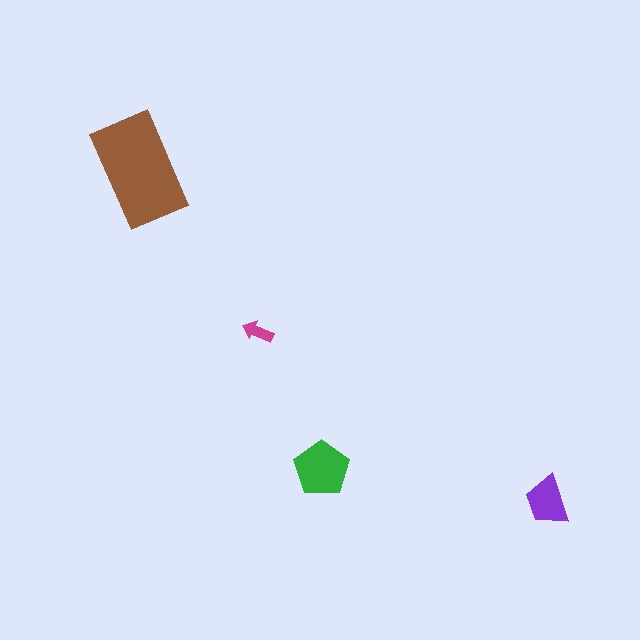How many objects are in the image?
There are 4 objects in the image.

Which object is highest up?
The brown rectangle is topmost.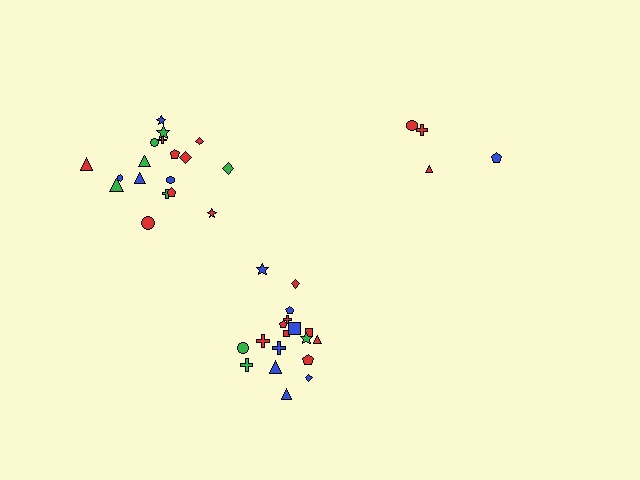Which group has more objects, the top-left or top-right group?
The top-left group.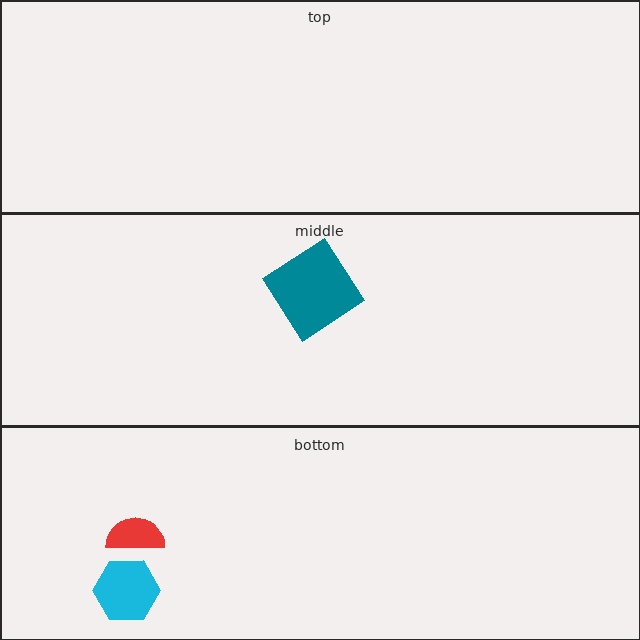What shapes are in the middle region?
The teal diamond.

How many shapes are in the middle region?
1.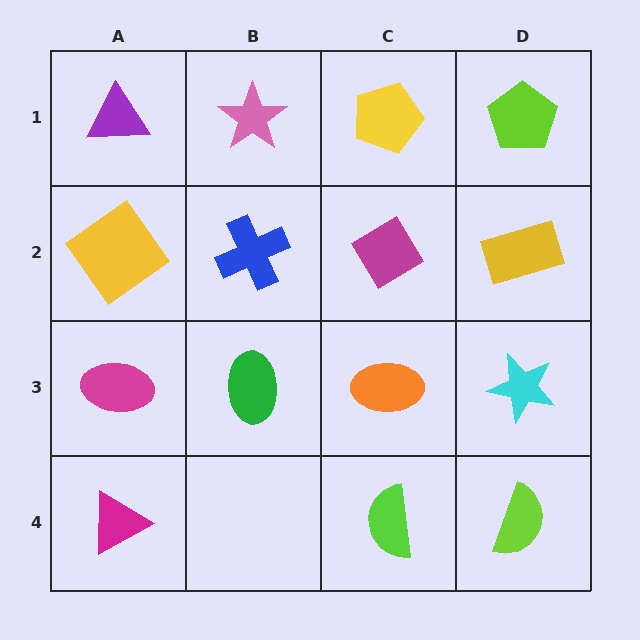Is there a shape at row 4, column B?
No, that cell is empty.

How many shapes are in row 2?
4 shapes.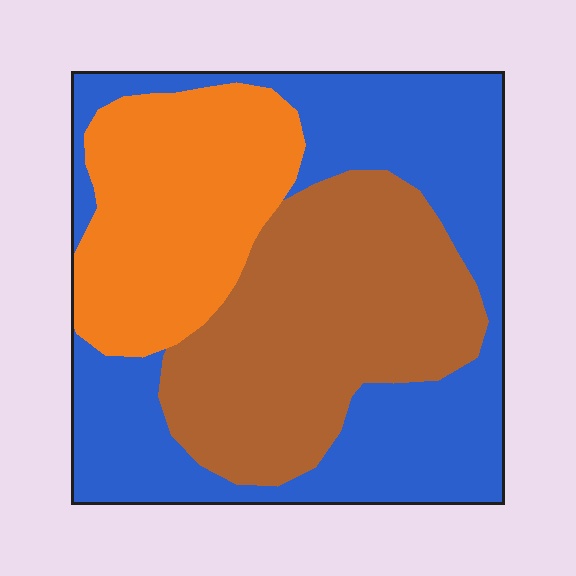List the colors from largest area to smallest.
From largest to smallest: blue, brown, orange.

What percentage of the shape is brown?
Brown covers 33% of the shape.